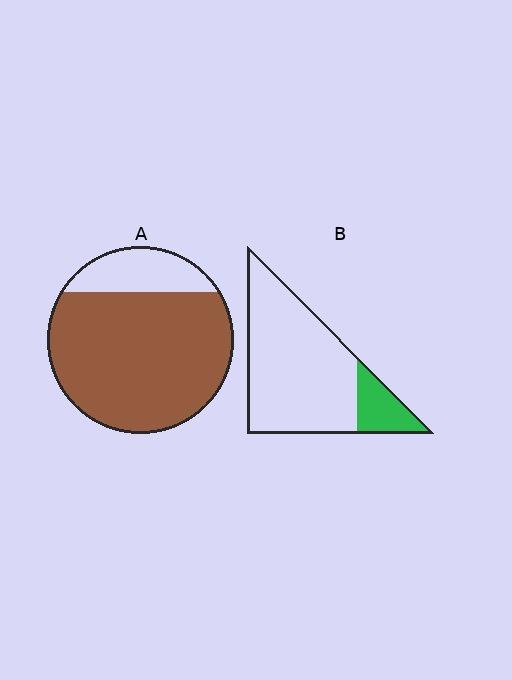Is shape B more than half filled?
No.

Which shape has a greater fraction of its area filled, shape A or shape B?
Shape A.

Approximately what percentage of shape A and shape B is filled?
A is approximately 80% and B is approximately 15%.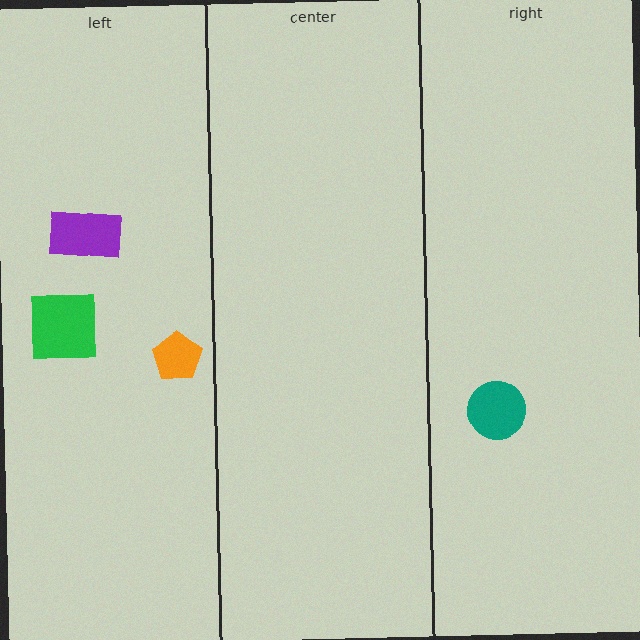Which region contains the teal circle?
The right region.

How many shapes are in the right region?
1.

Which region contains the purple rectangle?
The left region.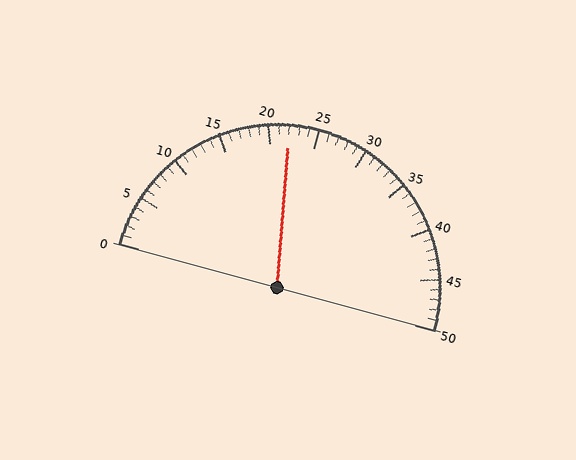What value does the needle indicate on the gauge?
The needle indicates approximately 22.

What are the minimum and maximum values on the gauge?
The gauge ranges from 0 to 50.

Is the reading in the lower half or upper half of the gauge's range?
The reading is in the lower half of the range (0 to 50).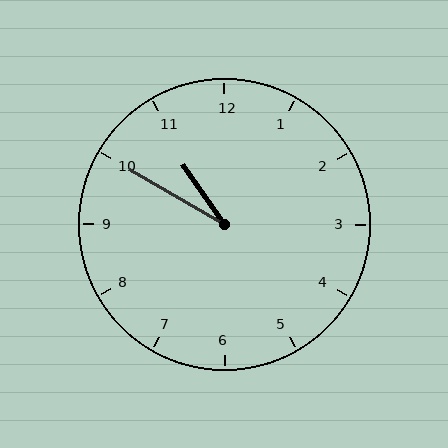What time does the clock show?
10:50.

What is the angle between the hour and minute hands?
Approximately 25 degrees.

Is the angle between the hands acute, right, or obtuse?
It is acute.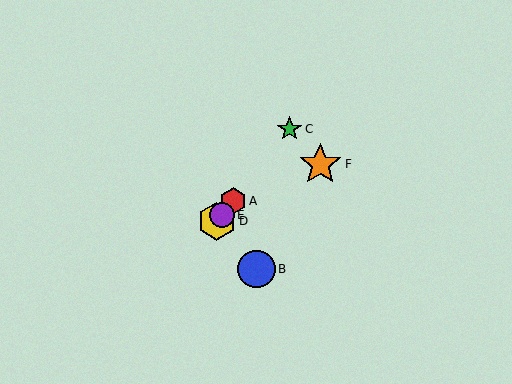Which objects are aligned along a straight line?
Objects A, C, D, E are aligned along a straight line.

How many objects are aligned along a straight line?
4 objects (A, C, D, E) are aligned along a straight line.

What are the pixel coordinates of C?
Object C is at (290, 129).